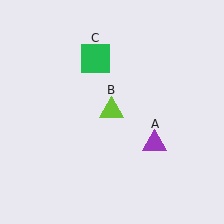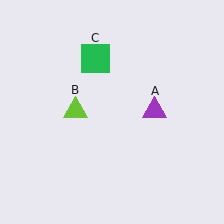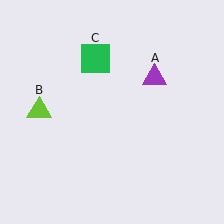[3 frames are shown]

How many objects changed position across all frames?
2 objects changed position: purple triangle (object A), lime triangle (object B).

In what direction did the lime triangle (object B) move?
The lime triangle (object B) moved left.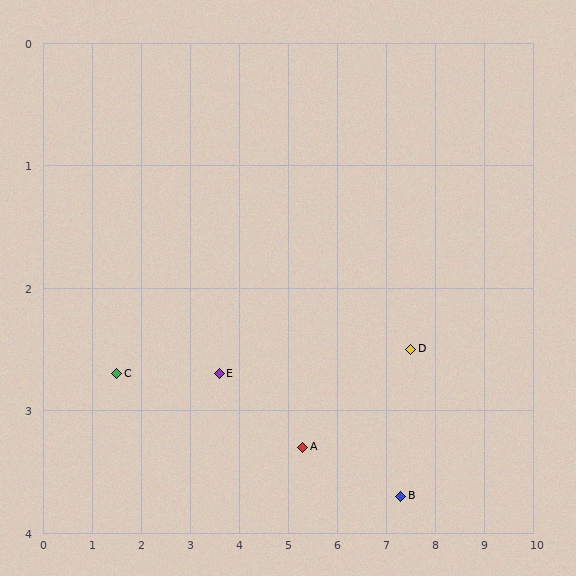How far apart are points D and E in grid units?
Points D and E are about 3.9 grid units apart.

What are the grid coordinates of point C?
Point C is at approximately (1.5, 2.7).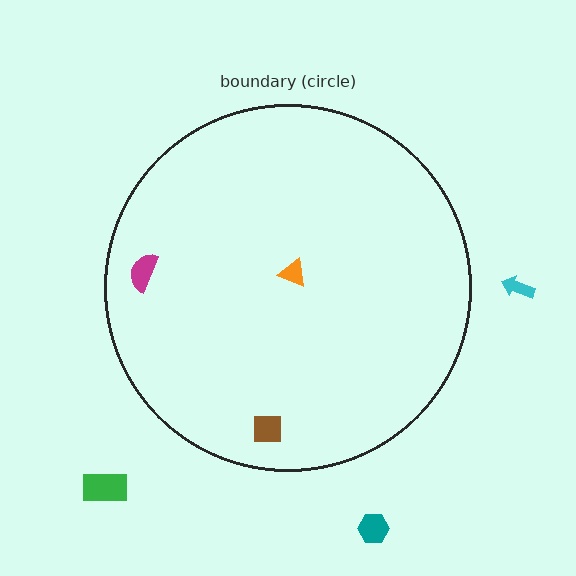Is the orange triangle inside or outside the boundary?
Inside.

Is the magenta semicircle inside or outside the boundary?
Inside.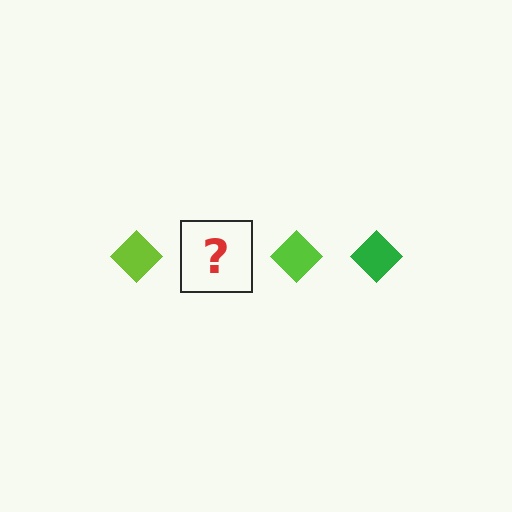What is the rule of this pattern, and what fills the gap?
The rule is that the pattern cycles through lime, green diamonds. The gap should be filled with a green diamond.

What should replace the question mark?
The question mark should be replaced with a green diamond.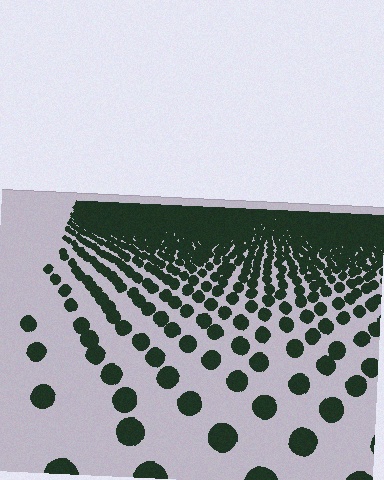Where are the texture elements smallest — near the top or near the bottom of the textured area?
Near the top.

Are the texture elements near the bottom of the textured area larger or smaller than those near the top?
Larger. Near the bottom, elements are closer to the viewer and appear at a bigger on-screen size.